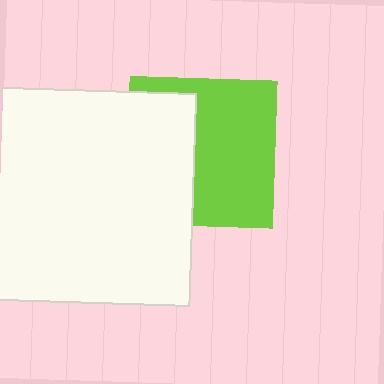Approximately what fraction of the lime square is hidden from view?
Roughly 41% of the lime square is hidden behind the white square.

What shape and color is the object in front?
The object in front is a white square.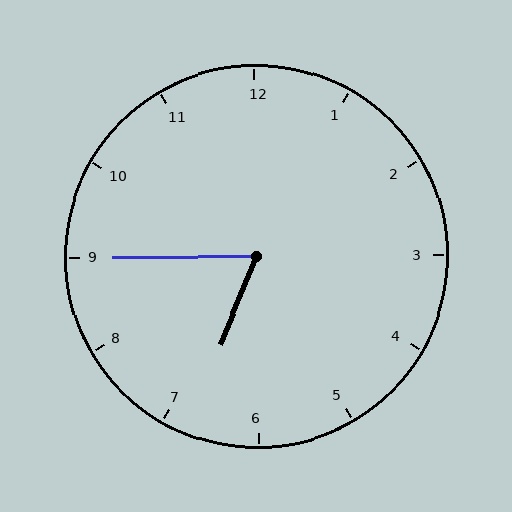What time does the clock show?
6:45.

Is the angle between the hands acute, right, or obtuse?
It is acute.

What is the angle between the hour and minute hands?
Approximately 68 degrees.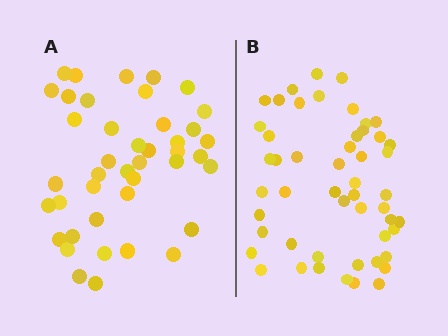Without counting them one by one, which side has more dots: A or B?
Region B (the right region) has more dots.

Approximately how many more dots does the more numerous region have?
Region B has roughly 8 or so more dots than region A.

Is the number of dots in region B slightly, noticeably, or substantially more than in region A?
Region B has only slightly more — the two regions are fairly close. The ratio is roughly 1.2 to 1.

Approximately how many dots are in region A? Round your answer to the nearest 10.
About 40 dots. (The exact count is 42, which rounds to 40.)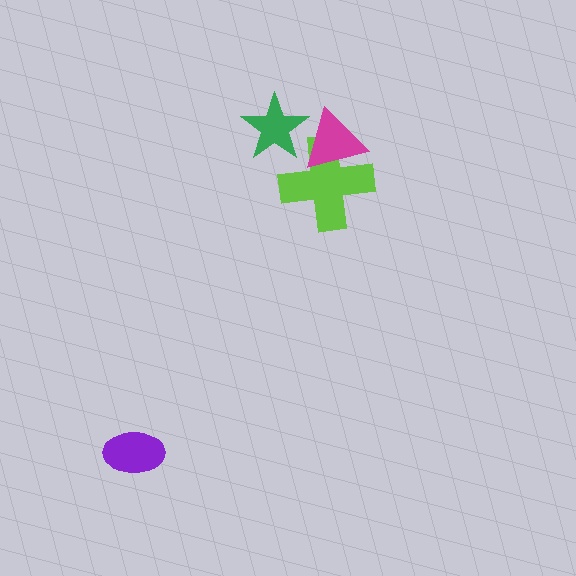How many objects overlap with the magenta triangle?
2 objects overlap with the magenta triangle.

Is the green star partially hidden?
Yes, it is partially covered by another shape.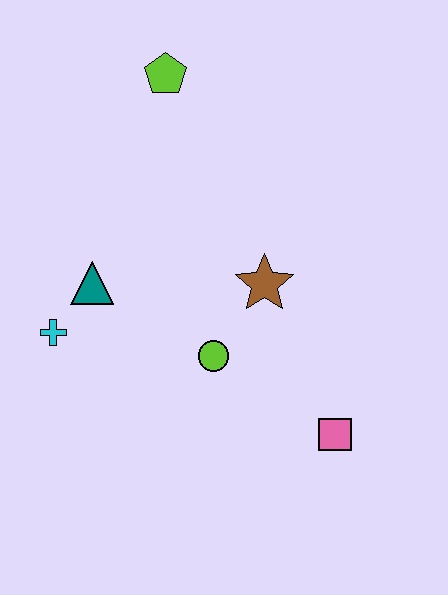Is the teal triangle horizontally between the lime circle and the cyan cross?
Yes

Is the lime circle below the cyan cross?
Yes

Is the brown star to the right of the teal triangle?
Yes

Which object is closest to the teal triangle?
The cyan cross is closest to the teal triangle.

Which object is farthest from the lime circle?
The lime pentagon is farthest from the lime circle.